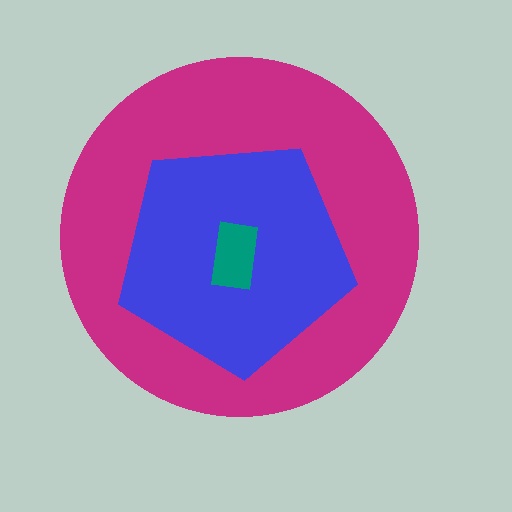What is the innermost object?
The teal rectangle.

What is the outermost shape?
The magenta circle.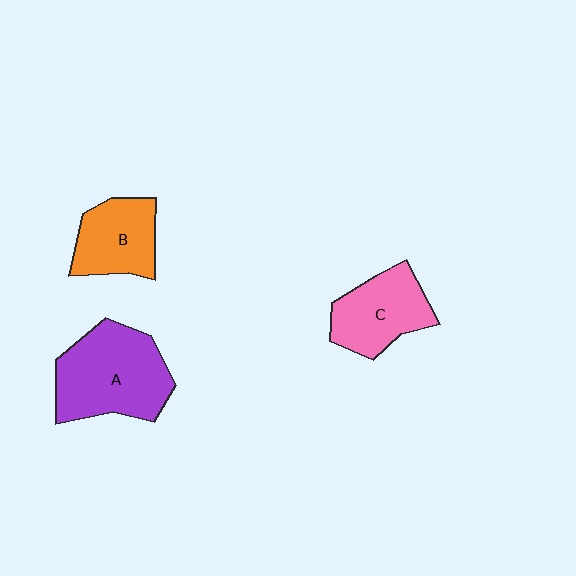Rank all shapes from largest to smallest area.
From largest to smallest: A (purple), C (pink), B (orange).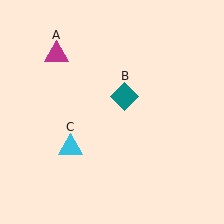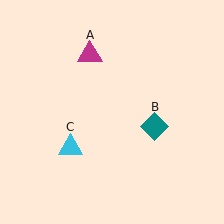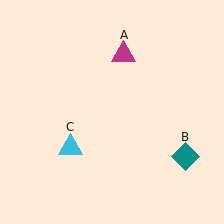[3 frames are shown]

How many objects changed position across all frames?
2 objects changed position: magenta triangle (object A), teal diamond (object B).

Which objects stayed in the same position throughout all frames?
Cyan triangle (object C) remained stationary.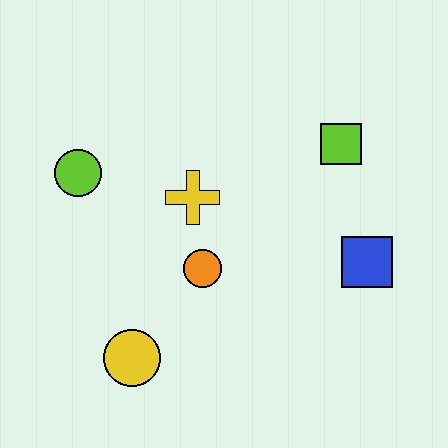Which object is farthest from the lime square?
The yellow circle is farthest from the lime square.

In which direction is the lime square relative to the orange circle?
The lime square is to the right of the orange circle.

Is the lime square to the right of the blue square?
No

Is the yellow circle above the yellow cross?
No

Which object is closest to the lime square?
The blue square is closest to the lime square.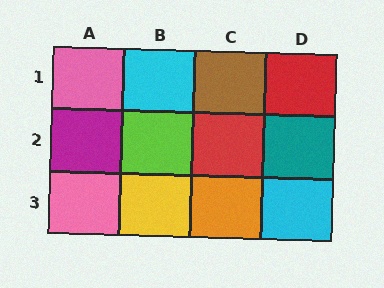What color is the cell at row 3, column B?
Yellow.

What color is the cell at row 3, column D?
Cyan.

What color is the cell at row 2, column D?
Teal.